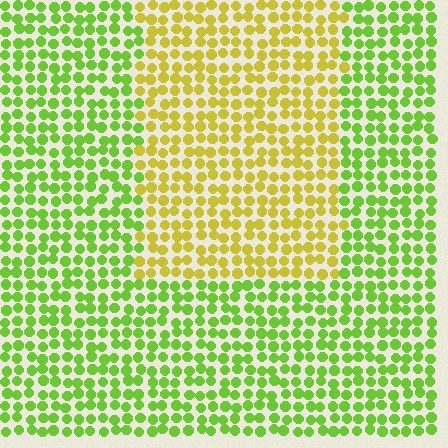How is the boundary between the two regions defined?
The boundary is defined purely by a slight shift in hue (about 41 degrees). Spacing, size, and orientation are identical on both sides.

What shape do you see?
I see a rectangle.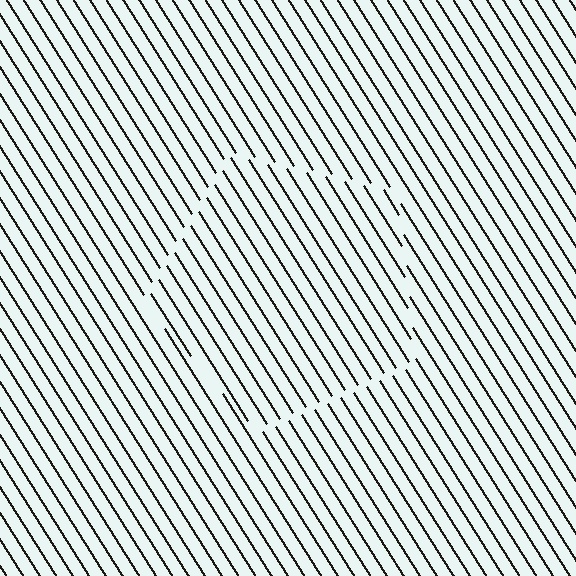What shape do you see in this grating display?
An illusory pentagon. The interior of the shape contains the same grating, shifted by half a period — the contour is defined by the phase discontinuity where line-ends from the inner and outer gratings abut.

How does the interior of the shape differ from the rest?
The interior of the shape contains the same grating, shifted by half a period — the contour is defined by the phase discontinuity where line-ends from the inner and outer gratings abut.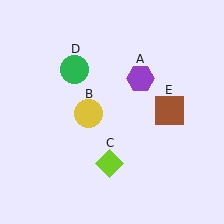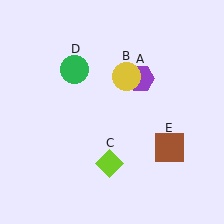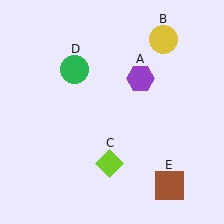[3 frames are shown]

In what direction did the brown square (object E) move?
The brown square (object E) moved down.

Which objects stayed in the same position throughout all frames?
Purple hexagon (object A) and lime diamond (object C) and green circle (object D) remained stationary.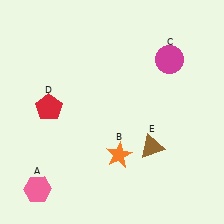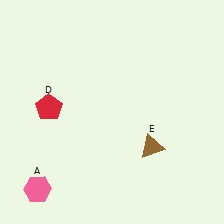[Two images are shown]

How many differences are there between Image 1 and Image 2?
There are 2 differences between the two images.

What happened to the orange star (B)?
The orange star (B) was removed in Image 2. It was in the bottom-right area of Image 1.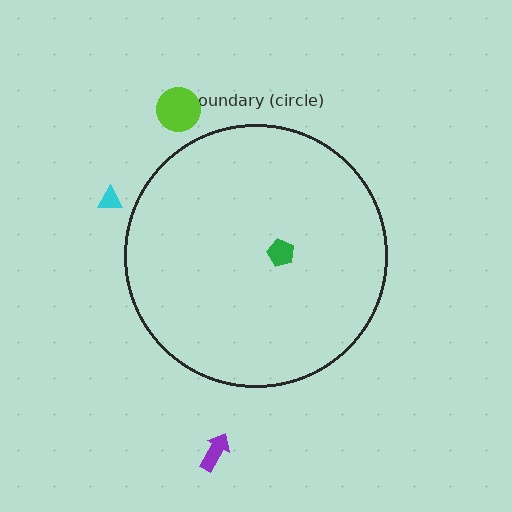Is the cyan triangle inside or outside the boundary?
Outside.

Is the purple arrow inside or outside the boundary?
Outside.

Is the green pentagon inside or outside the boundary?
Inside.